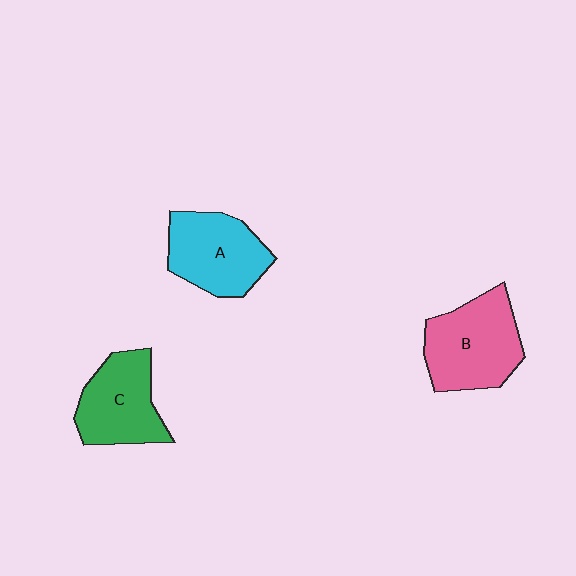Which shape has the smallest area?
Shape C (green).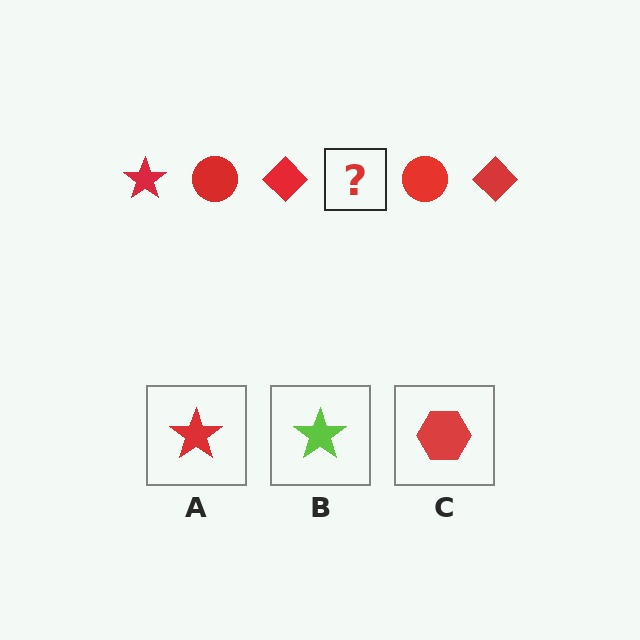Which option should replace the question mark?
Option A.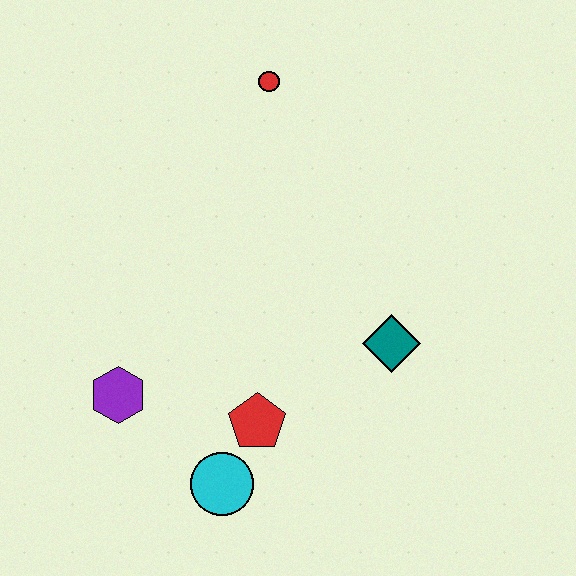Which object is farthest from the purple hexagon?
The red circle is farthest from the purple hexagon.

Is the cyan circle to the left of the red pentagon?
Yes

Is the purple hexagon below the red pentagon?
No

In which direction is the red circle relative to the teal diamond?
The red circle is above the teal diamond.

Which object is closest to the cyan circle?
The red pentagon is closest to the cyan circle.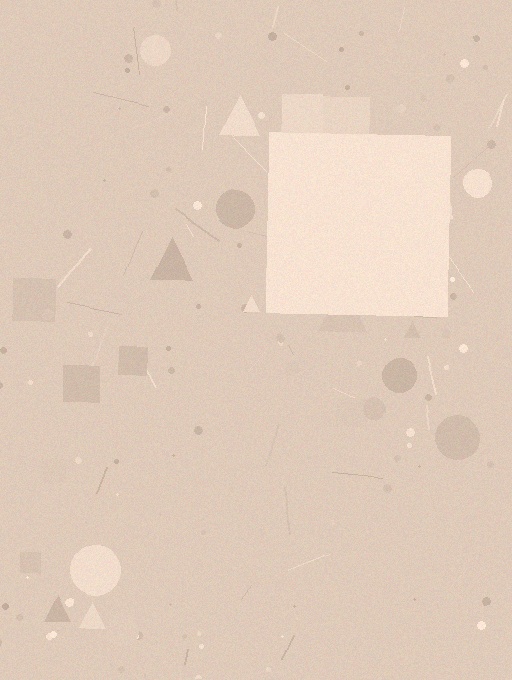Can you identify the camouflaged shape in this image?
The camouflaged shape is a square.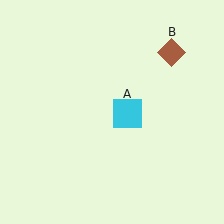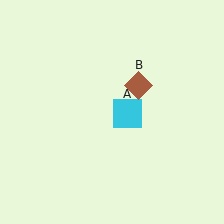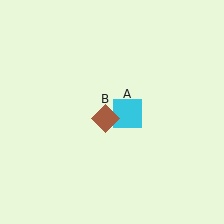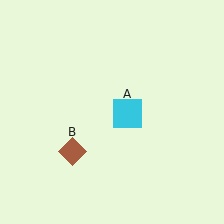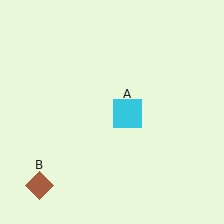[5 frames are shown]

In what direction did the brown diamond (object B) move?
The brown diamond (object B) moved down and to the left.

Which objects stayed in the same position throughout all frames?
Cyan square (object A) remained stationary.